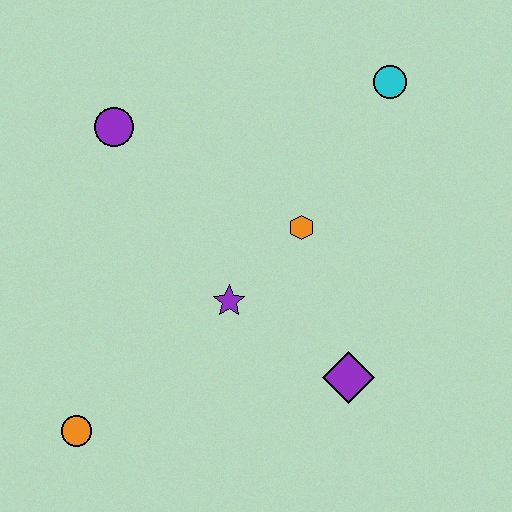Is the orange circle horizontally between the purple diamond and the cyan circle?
No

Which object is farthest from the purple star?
The cyan circle is farthest from the purple star.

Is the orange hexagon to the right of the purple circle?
Yes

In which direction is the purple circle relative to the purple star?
The purple circle is above the purple star.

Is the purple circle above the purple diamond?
Yes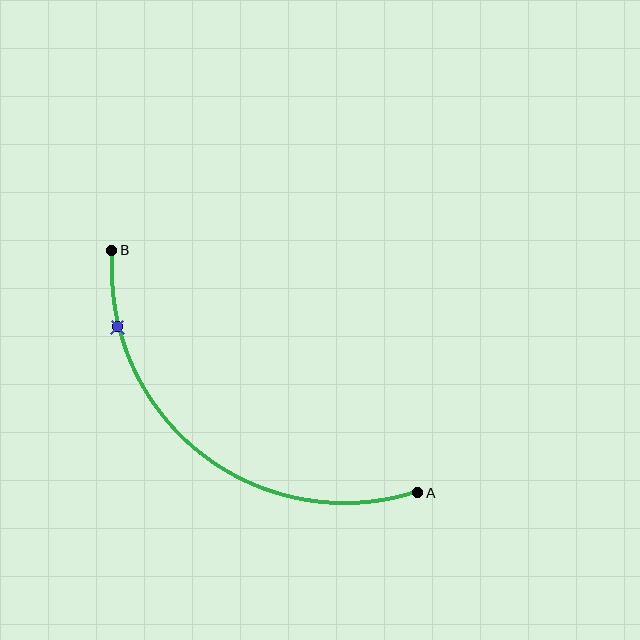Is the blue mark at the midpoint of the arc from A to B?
No. The blue mark lies on the arc but is closer to endpoint B. The arc midpoint would be at the point on the curve equidistant along the arc from both A and B.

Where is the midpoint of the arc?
The arc midpoint is the point on the curve farthest from the straight line joining A and B. It sits below and to the left of that line.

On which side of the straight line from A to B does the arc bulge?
The arc bulges below and to the left of the straight line connecting A and B.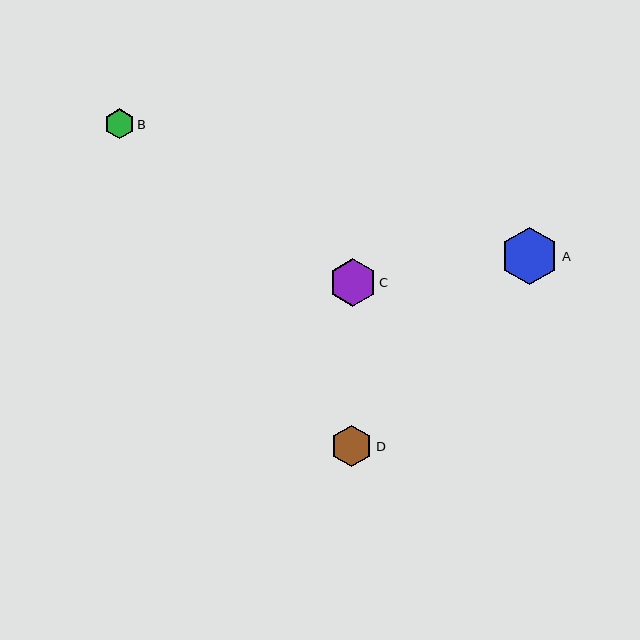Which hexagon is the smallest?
Hexagon B is the smallest with a size of approximately 30 pixels.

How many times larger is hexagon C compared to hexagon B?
Hexagon C is approximately 1.6 times the size of hexagon B.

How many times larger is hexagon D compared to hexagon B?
Hexagon D is approximately 1.4 times the size of hexagon B.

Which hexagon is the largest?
Hexagon A is the largest with a size of approximately 57 pixels.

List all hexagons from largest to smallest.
From largest to smallest: A, C, D, B.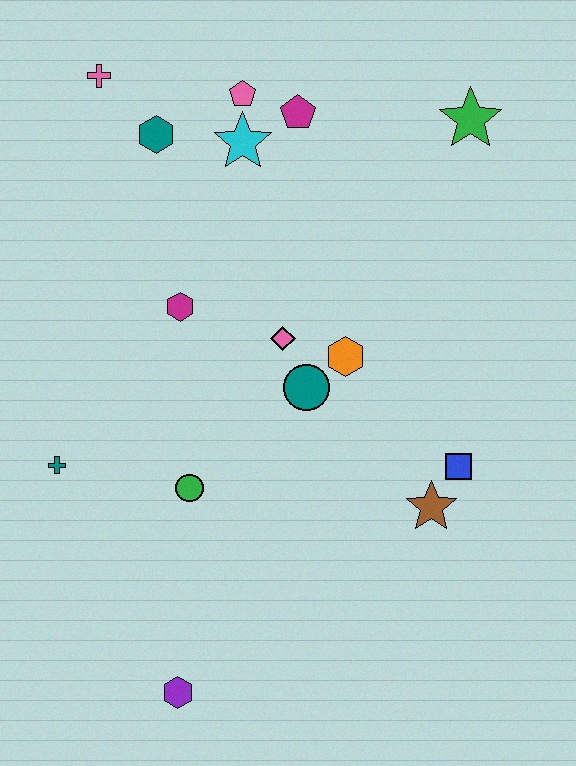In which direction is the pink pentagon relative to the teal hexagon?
The pink pentagon is to the right of the teal hexagon.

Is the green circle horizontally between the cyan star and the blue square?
No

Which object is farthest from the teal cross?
The green star is farthest from the teal cross.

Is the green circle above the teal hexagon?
No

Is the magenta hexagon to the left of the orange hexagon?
Yes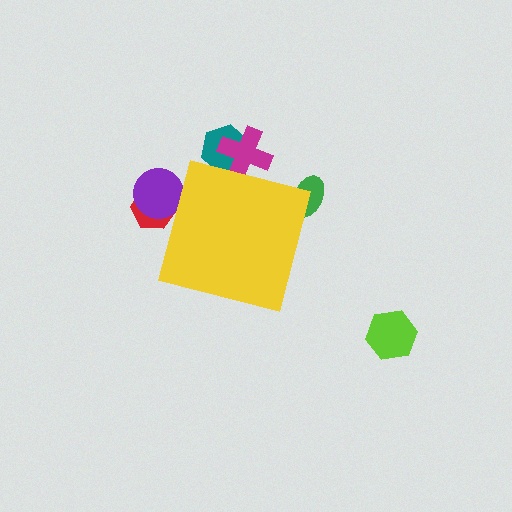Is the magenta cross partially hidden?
Yes, the magenta cross is partially hidden behind the yellow square.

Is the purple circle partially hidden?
Yes, the purple circle is partially hidden behind the yellow square.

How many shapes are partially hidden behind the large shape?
5 shapes are partially hidden.